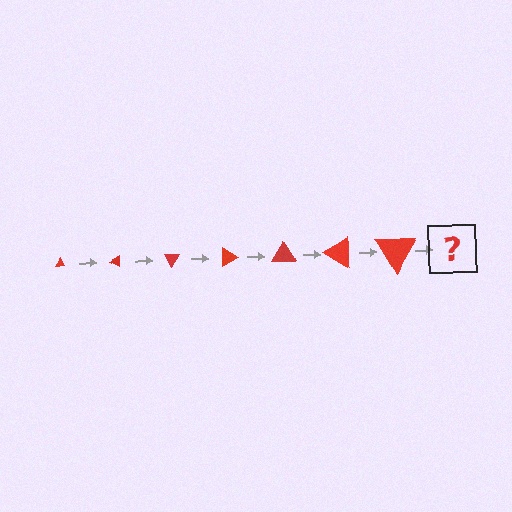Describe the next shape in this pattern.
It should be a triangle, larger than the previous one and rotated 210 degrees from the start.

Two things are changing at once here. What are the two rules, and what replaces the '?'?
The two rules are that the triangle grows larger each step and it rotates 30 degrees each step. The '?' should be a triangle, larger than the previous one and rotated 210 degrees from the start.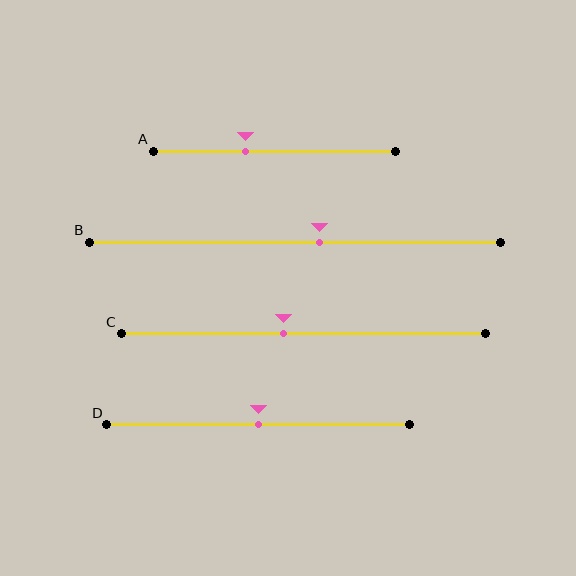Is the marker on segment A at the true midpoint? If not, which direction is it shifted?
No, the marker on segment A is shifted to the left by about 12% of the segment length.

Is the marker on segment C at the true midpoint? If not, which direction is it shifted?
No, the marker on segment C is shifted to the left by about 6% of the segment length.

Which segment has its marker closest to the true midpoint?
Segment D has its marker closest to the true midpoint.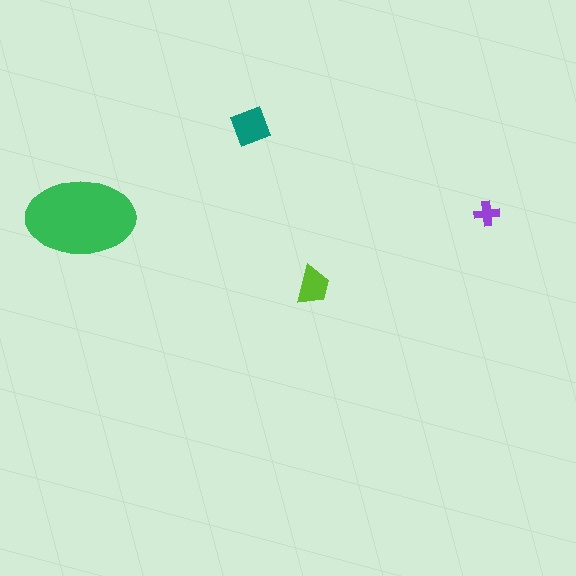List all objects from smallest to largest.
The purple cross, the lime trapezoid, the teal square, the green ellipse.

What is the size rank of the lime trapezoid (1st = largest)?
3rd.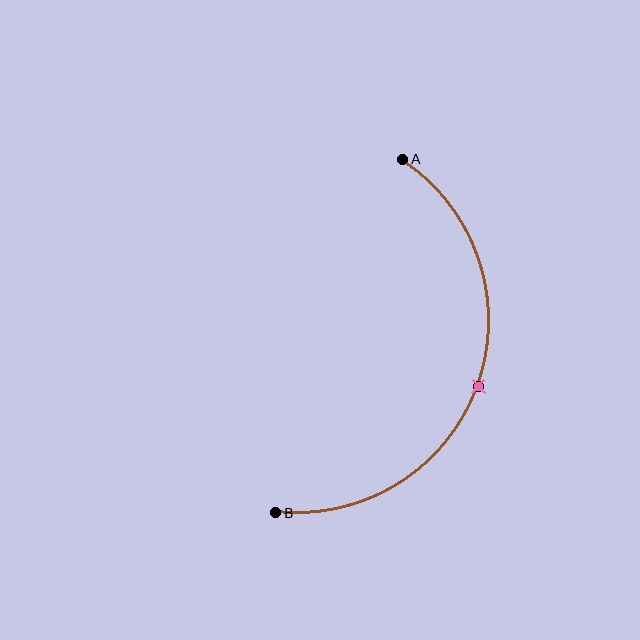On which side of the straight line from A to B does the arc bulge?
The arc bulges to the right of the straight line connecting A and B.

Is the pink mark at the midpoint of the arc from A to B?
Yes. The pink mark lies on the arc at equal arc-length from both A and B — it is the arc midpoint.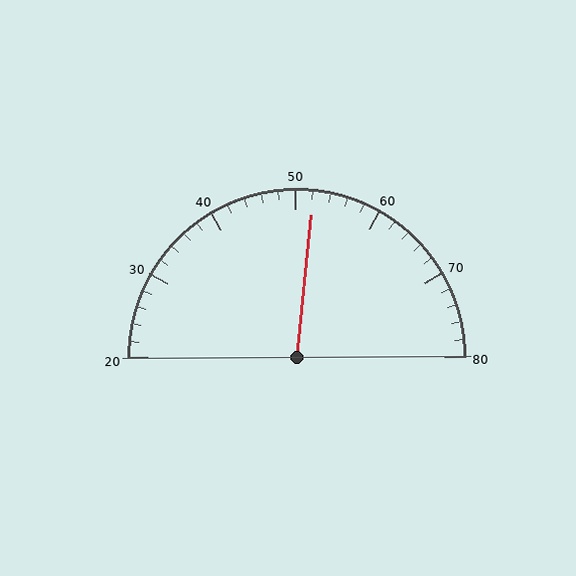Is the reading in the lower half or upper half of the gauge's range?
The reading is in the upper half of the range (20 to 80).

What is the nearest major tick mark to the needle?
The nearest major tick mark is 50.